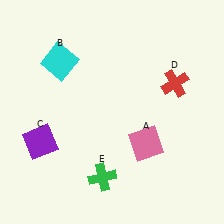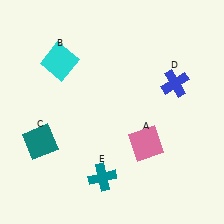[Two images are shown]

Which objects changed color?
C changed from purple to teal. D changed from red to blue. E changed from green to teal.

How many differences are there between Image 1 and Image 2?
There are 3 differences between the two images.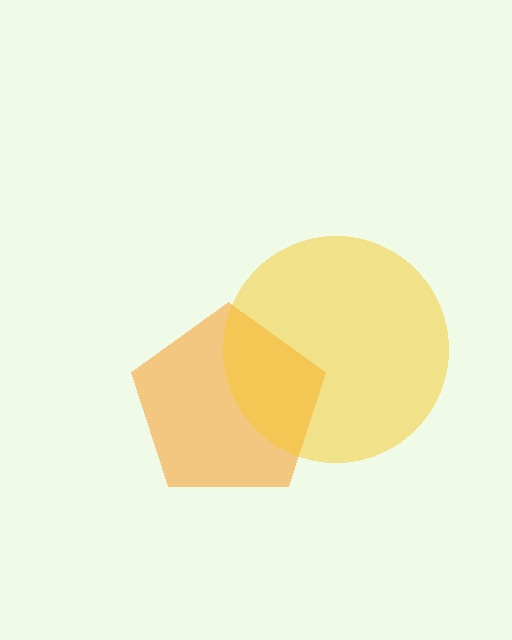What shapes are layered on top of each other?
The layered shapes are: an orange pentagon, a yellow circle.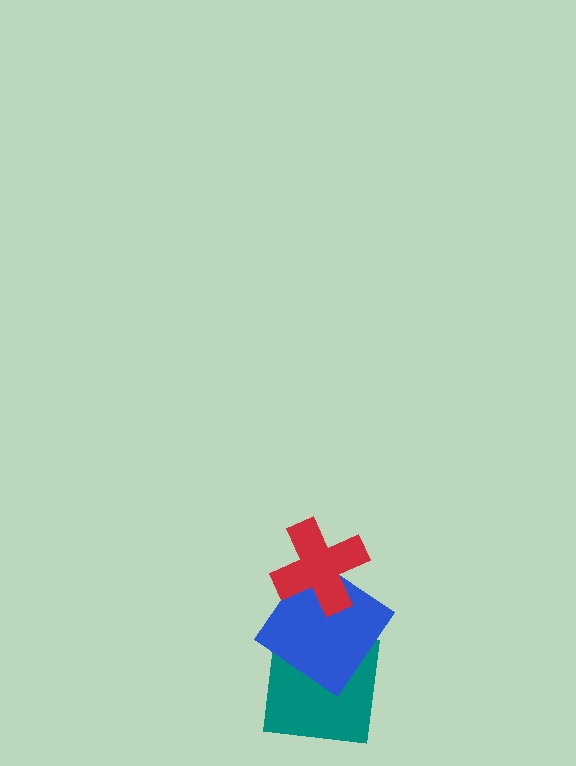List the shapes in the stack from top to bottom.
From top to bottom: the red cross, the blue diamond, the teal square.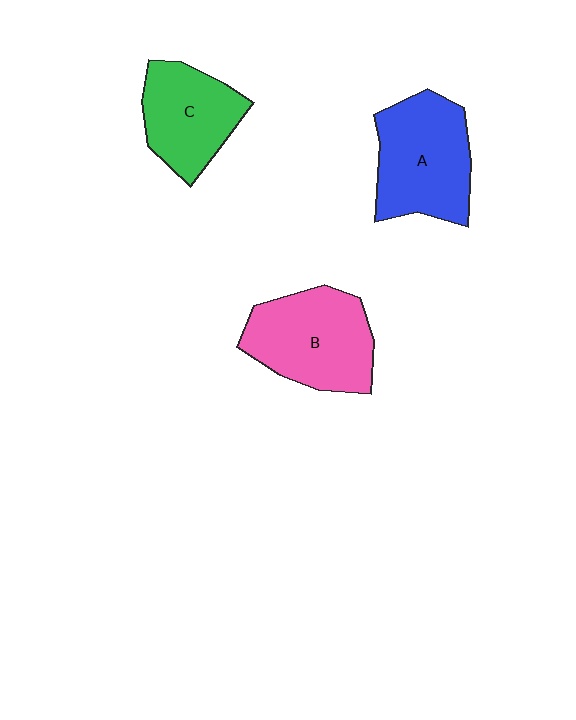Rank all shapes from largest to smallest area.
From largest to smallest: A (blue), B (pink), C (green).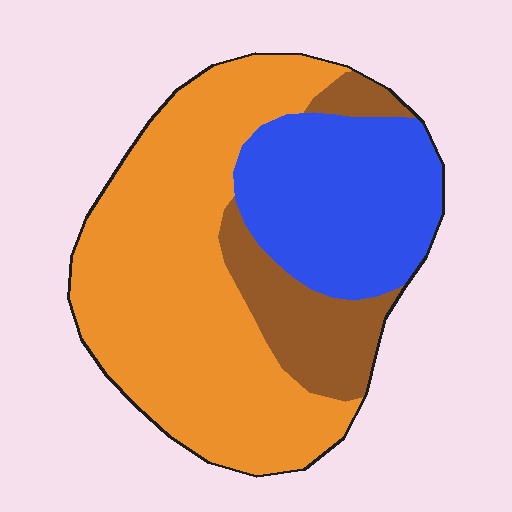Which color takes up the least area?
Brown, at roughly 15%.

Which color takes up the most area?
Orange, at roughly 55%.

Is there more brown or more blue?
Blue.